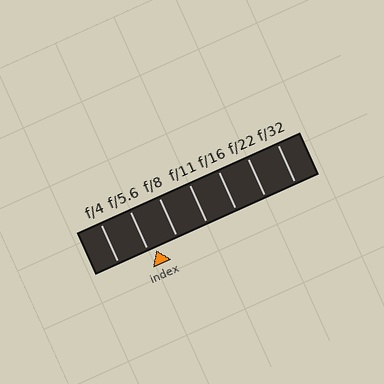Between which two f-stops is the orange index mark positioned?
The index mark is between f/5.6 and f/8.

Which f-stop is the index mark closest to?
The index mark is closest to f/5.6.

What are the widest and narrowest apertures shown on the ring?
The widest aperture shown is f/4 and the narrowest is f/32.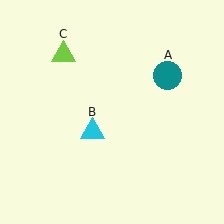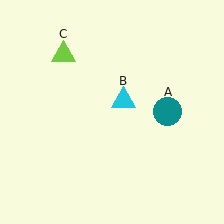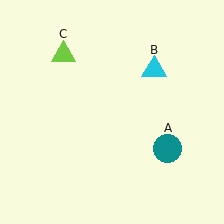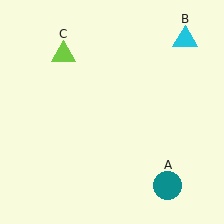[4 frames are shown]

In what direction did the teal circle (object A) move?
The teal circle (object A) moved down.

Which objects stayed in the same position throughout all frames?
Lime triangle (object C) remained stationary.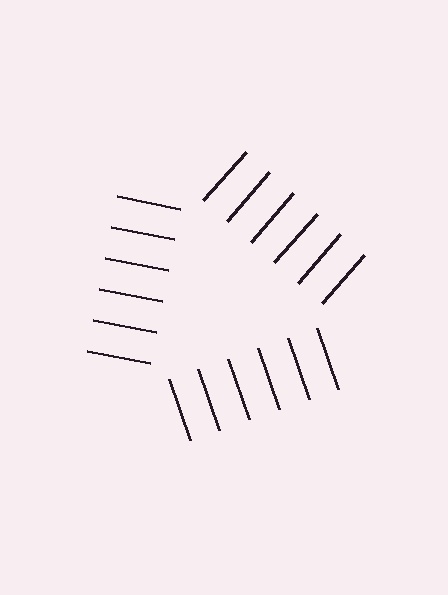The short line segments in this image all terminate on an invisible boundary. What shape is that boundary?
An illusory triangle — the line segments terminate on its edges but no continuous stroke is drawn.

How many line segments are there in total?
18 — 6 along each of the 3 edges.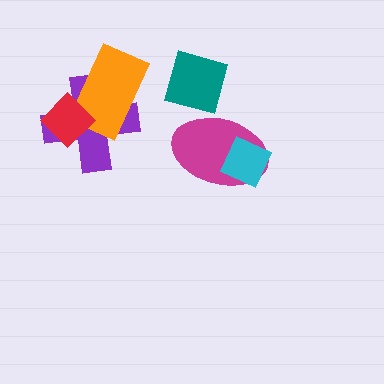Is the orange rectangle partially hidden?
Yes, it is partially covered by another shape.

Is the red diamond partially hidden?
No, no other shape covers it.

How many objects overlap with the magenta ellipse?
2 objects overlap with the magenta ellipse.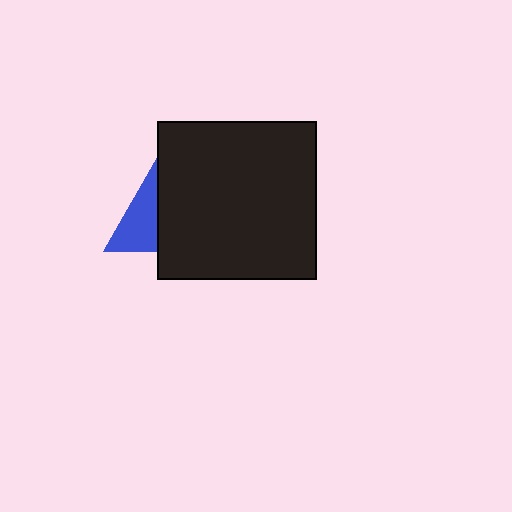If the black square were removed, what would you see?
You would see the complete blue triangle.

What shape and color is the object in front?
The object in front is a black square.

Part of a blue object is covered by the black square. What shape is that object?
It is a triangle.